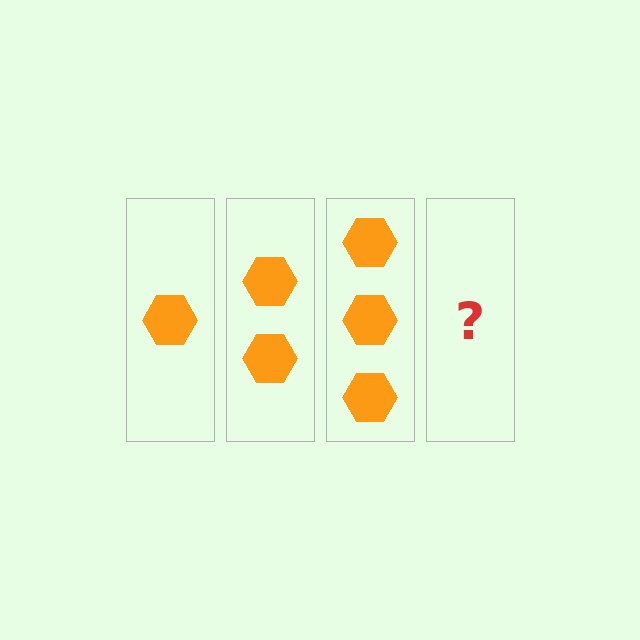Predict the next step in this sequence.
The next step is 4 hexagons.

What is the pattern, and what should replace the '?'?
The pattern is that each step adds one more hexagon. The '?' should be 4 hexagons.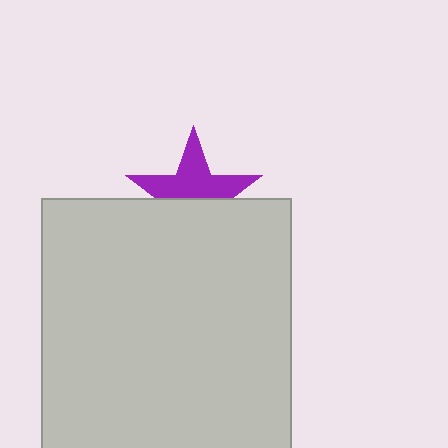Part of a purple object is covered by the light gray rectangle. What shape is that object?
It is a star.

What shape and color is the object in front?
The object in front is a light gray rectangle.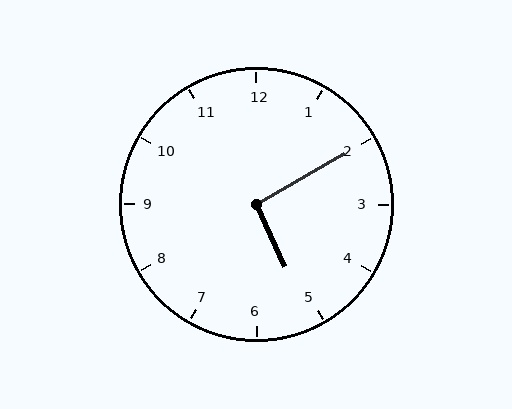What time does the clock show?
5:10.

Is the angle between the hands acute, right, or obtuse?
It is right.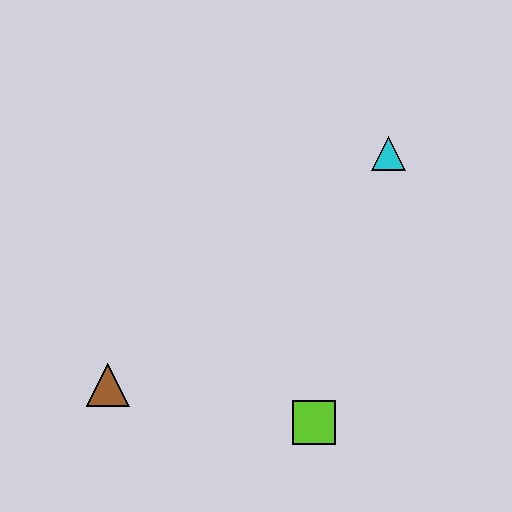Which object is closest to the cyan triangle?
The lime square is closest to the cyan triangle.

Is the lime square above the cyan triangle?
No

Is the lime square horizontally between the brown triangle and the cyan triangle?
Yes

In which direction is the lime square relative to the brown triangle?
The lime square is to the right of the brown triangle.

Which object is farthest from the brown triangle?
The cyan triangle is farthest from the brown triangle.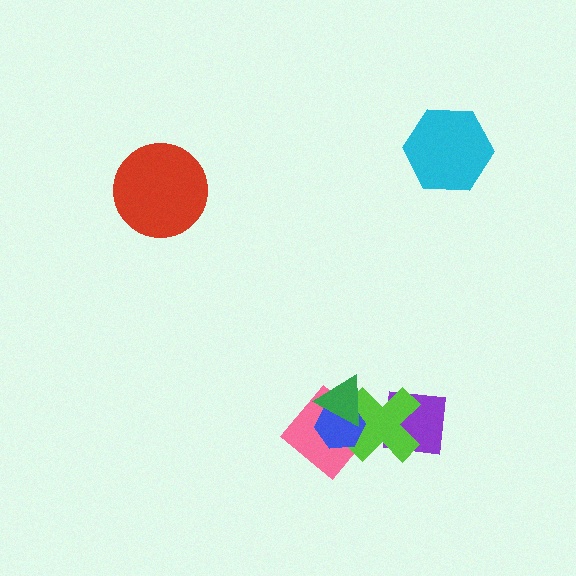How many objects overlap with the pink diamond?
3 objects overlap with the pink diamond.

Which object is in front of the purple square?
The lime cross is in front of the purple square.